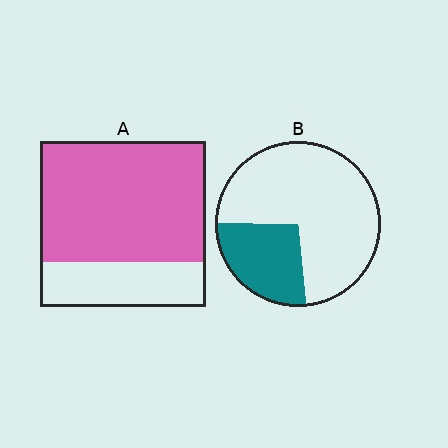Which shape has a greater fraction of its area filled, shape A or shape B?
Shape A.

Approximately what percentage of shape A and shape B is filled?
A is approximately 75% and B is approximately 25%.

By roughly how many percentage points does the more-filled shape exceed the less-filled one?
By roughly 45 percentage points (A over B).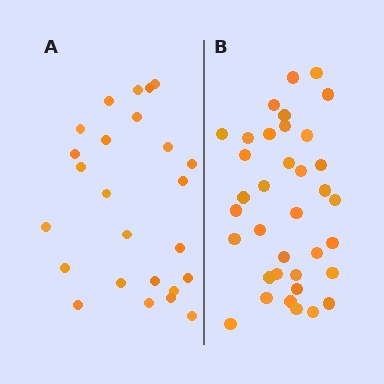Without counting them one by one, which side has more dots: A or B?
Region B (the right region) has more dots.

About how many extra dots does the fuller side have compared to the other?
Region B has roughly 12 or so more dots than region A.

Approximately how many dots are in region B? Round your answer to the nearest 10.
About 40 dots. (The exact count is 36, which rounds to 40.)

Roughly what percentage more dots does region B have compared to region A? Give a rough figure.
About 45% more.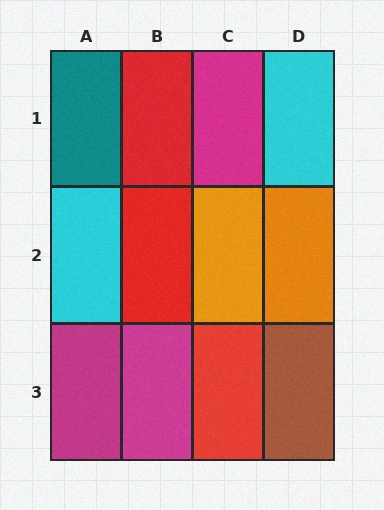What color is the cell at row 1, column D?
Cyan.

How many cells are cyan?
2 cells are cyan.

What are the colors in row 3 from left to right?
Magenta, magenta, red, brown.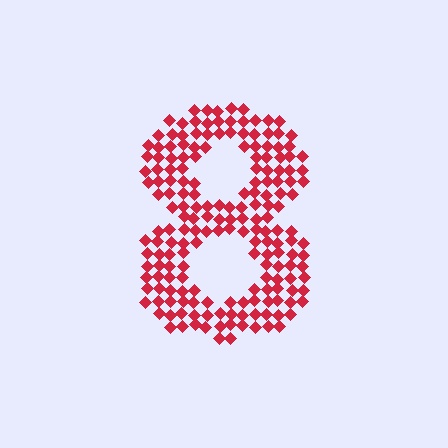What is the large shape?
The large shape is the digit 8.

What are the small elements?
The small elements are diamonds.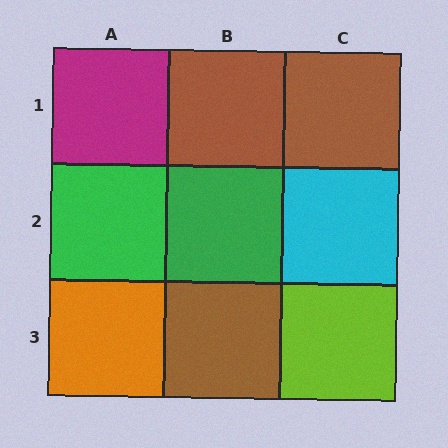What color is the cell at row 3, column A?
Orange.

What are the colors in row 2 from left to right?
Green, green, cyan.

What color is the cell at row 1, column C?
Brown.